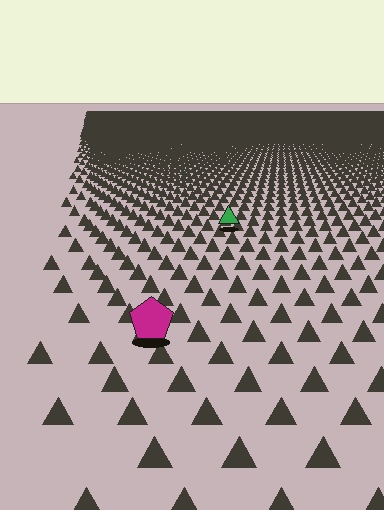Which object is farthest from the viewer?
The green triangle is farthest from the viewer. It appears smaller and the ground texture around it is denser.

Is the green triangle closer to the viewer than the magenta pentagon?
No. The magenta pentagon is closer — you can tell from the texture gradient: the ground texture is coarser near it.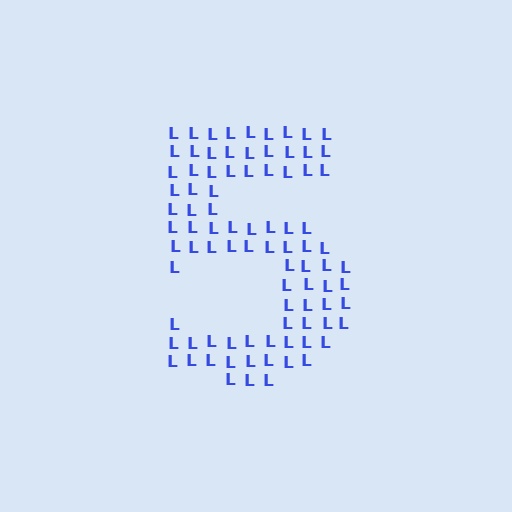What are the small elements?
The small elements are letter L's.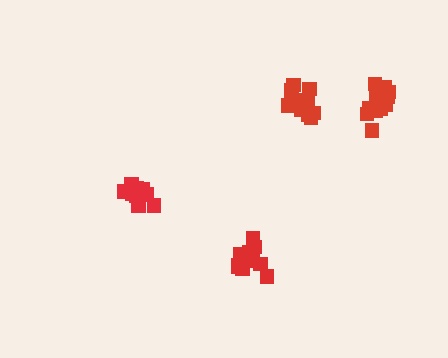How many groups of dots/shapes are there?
There are 4 groups.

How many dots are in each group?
Group 1: 12 dots, Group 2: 10 dots, Group 3: 14 dots, Group 4: 9 dots (45 total).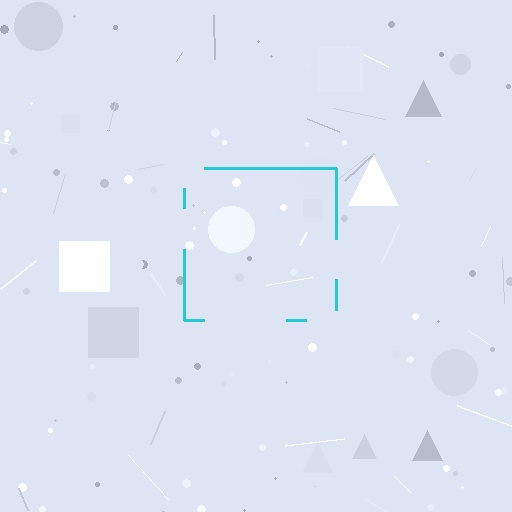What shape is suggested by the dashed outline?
The dashed outline suggests a square.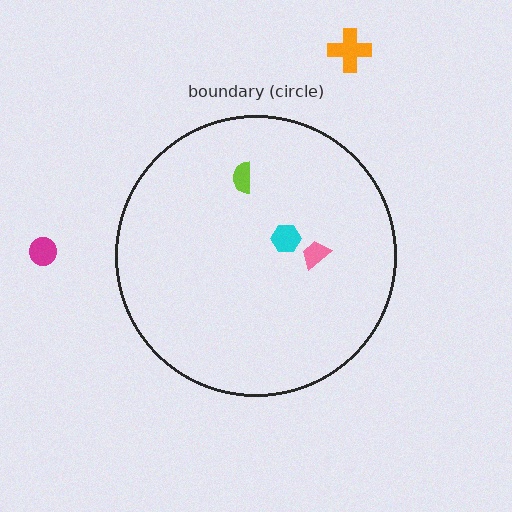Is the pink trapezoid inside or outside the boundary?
Inside.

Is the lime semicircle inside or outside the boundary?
Inside.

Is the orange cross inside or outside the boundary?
Outside.